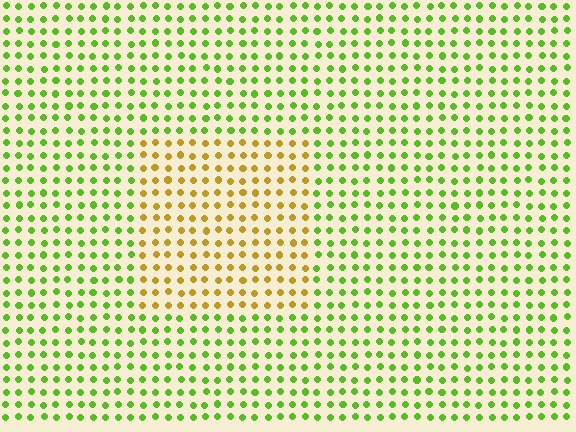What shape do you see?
I see a rectangle.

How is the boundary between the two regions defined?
The boundary is defined purely by a slight shift in hue (about 54 degrees). Spacing, size, and orientation are identical on both sides.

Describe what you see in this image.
The image is filled with small lime elements in a uniform arrangement. A rectangle-shaped region is visible where the elements are tinted to a slightly different hue, forming a subtle color boundary.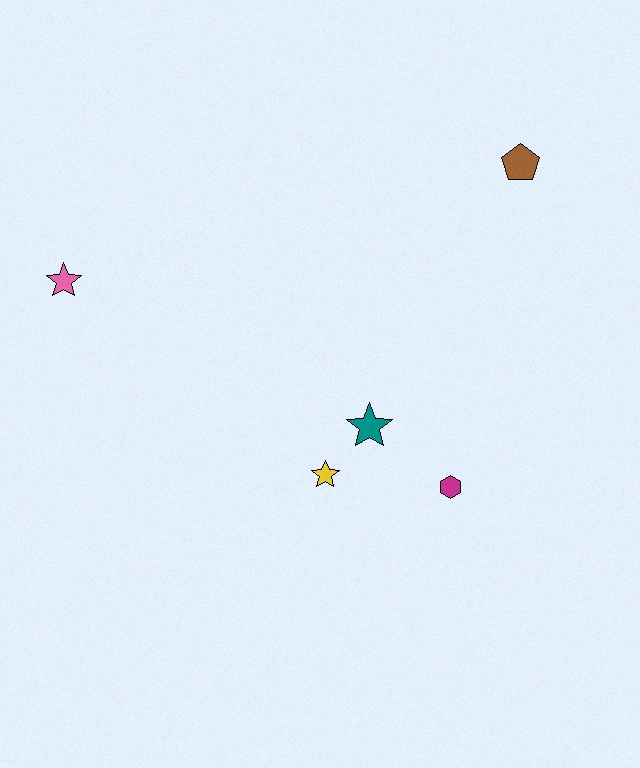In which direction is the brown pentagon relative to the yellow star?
The brown pentagon is above the yellow star.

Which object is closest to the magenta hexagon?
The teal star is closest to the magenta hexagon.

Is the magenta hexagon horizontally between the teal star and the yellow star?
No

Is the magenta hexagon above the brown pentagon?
No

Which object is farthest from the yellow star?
The brown pentagon is farthest from the yellow star.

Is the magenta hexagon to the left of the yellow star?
No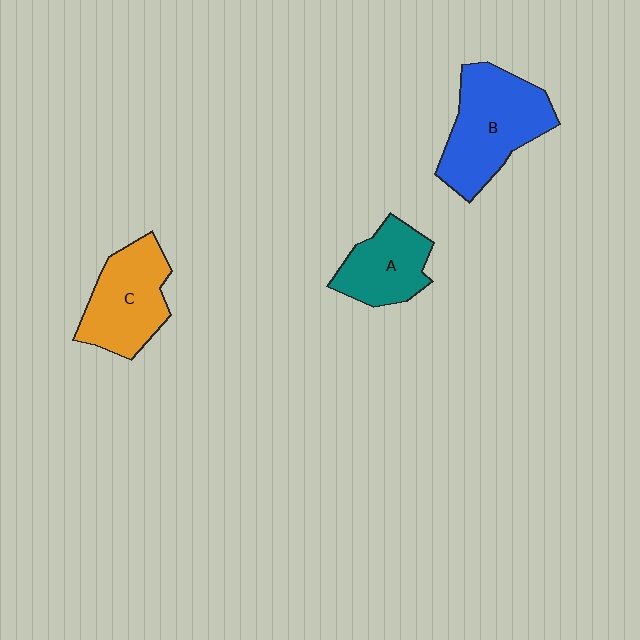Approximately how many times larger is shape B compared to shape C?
Approximately 1.2 times.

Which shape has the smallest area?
Shape A (teal).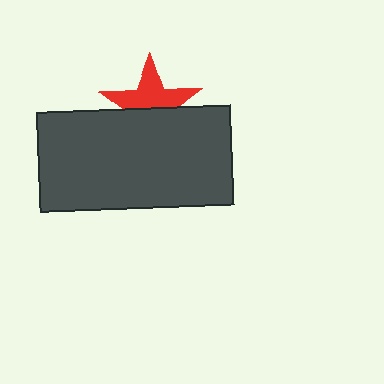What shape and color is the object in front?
The object in front is a dark gray rectangle.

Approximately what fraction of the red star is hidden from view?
Roughly 44% of the red star is hidden behind the dark gray rectangle.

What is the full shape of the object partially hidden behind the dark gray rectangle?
The partially hidden object is a red star.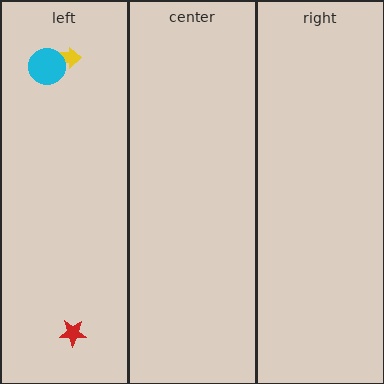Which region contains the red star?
The left region.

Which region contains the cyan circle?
The left region.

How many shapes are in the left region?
3.